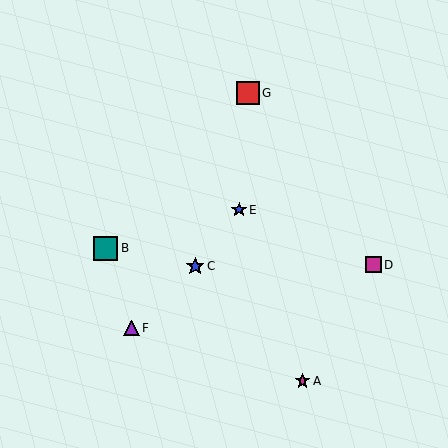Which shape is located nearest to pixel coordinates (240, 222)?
The blue star (labeled E) at (239, 210) is nearest to that location.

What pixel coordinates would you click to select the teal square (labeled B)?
Click at (106, 248) to select the teal square B.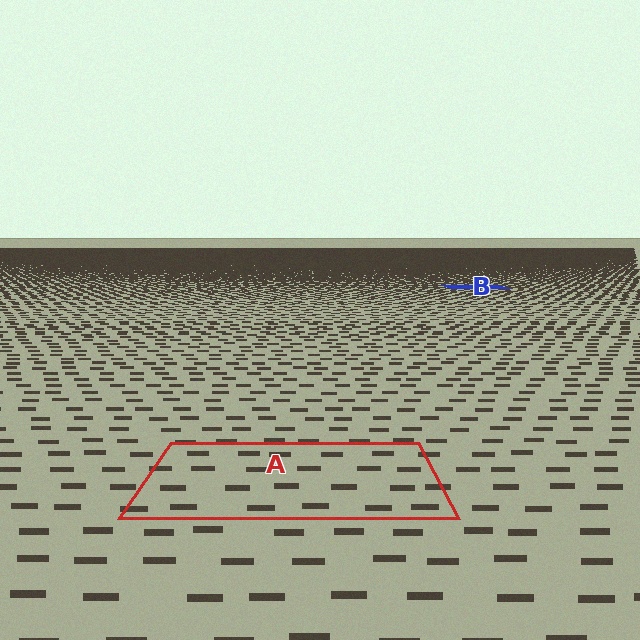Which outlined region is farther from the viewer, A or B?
Region B is farther from the viewer — the texture elements inside it appear smaller and more densely packed.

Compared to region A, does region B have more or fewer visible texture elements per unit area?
Region B has more texture elements per unit area — they are packed more densely because it is farther away.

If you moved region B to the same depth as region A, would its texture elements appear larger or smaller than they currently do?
They would appear larger. At a closer depth, the same texture elements are projected at a bigger on-screen size.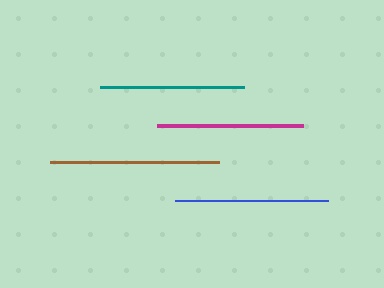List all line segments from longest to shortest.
From longest to shortest: brown, blue, magenta, teal.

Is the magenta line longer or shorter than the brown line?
The brown line is longer than the magenta line.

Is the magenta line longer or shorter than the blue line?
The blue line is longer than the magenta line.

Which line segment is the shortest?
The teal line is the shortest at approximately 144 pixels.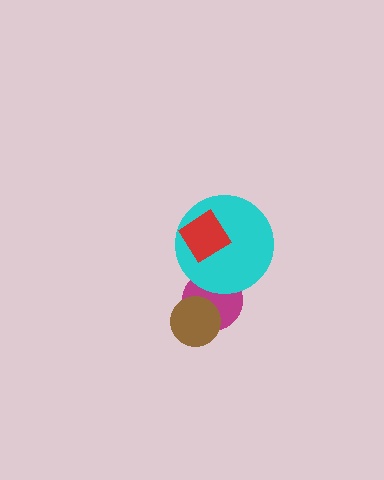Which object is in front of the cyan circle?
The red diamond is in front of the cyan circle.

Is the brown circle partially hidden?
No, no other shape covers it.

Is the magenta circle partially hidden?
Yes, it is partially covered by another shape.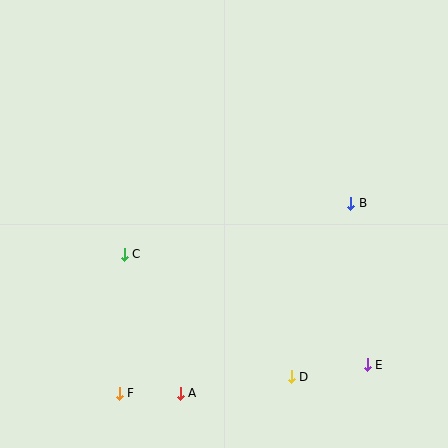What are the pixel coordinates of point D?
Point D is at (291, 377).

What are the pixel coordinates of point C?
Point C is at (124, 254).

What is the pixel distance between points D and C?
The distance between D and C is 207 pixels.